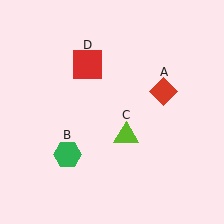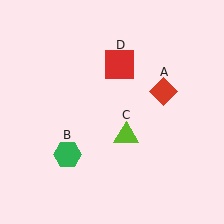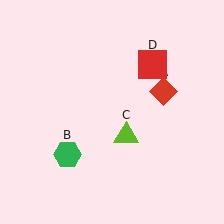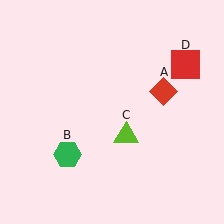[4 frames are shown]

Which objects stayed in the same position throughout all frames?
Red diamond (object A) and green hexagon (object B) and lime triangle (object C) remained stationary.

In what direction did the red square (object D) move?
The red square (object D) moved right.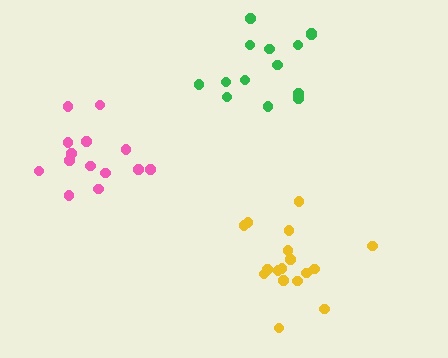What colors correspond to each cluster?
The clusters are colored: pink, yellow, green.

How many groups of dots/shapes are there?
There are 3 groups.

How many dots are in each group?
Group 1: 14 dots, Group 2: 17 dots, Group 3: 14 dots (45 total).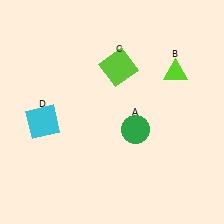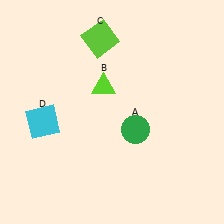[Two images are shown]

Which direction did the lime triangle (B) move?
The lime triangle (B) moved left.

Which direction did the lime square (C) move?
The lime square (C) moved up.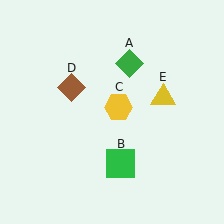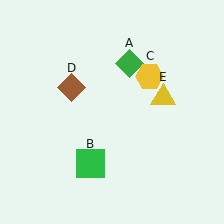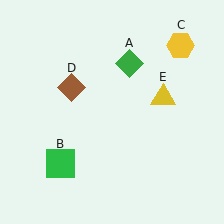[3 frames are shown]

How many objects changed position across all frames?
2 objects changed position: green square (object B), yellow hexagon (object C).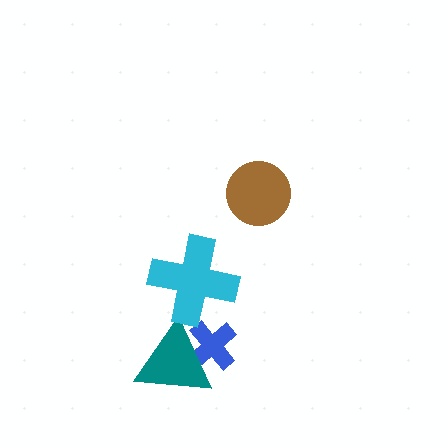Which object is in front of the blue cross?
The teal triangle is in front of the blue cross.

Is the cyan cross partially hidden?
No, no other shape covers it.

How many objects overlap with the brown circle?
0 objects overlap with the brown circle.